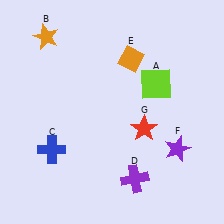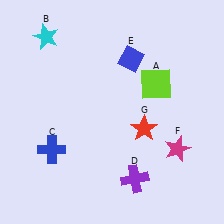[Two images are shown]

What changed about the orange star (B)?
In Image 1, B is orange. In Image 2, it changed to cyan.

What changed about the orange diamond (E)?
In Image 1, E is orange. In Image 2, it changed to blue.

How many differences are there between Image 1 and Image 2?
There are 3 differences between the two images.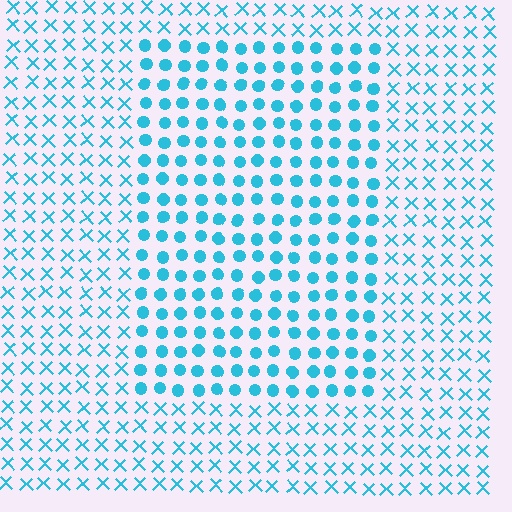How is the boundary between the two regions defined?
The boundary is defined by a change in element shape: circles inside vs. X marks outside. All elements share the same color and spacing.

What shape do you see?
I see a rectangle.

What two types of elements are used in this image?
The image uses circles inside the rectangle region and X marks outside it.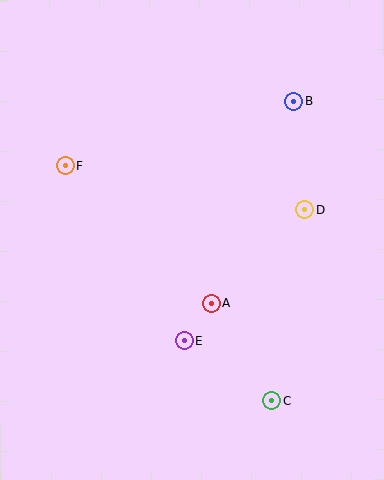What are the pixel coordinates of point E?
Point E is at (184, 341).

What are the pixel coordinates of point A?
Point A is at (211, 303).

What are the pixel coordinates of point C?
Point C is at (272, 401).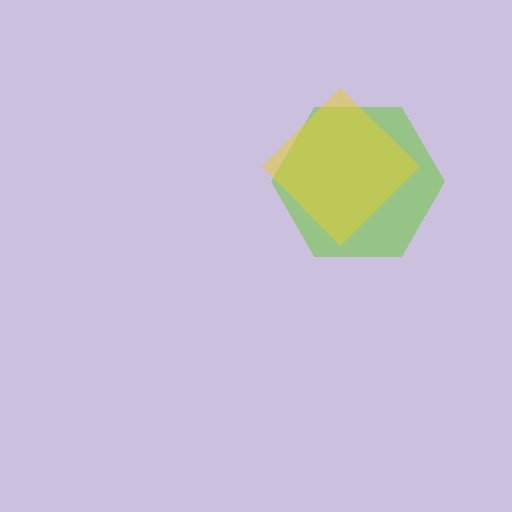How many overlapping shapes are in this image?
There are 2 overlapping shapes in the image.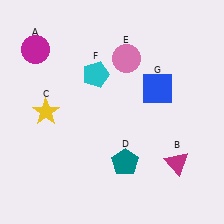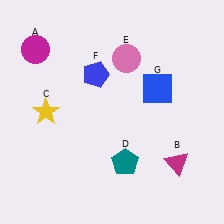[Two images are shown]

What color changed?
The pentagon (F) changed from cyan in Image 1 to blue in Image 2.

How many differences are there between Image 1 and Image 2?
There is 1 difference between the two images.